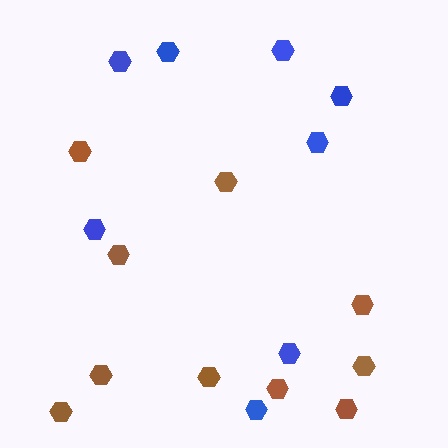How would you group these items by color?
There are 2 groups: one group of blue hexagons (8) and one group of brown hexagons (10).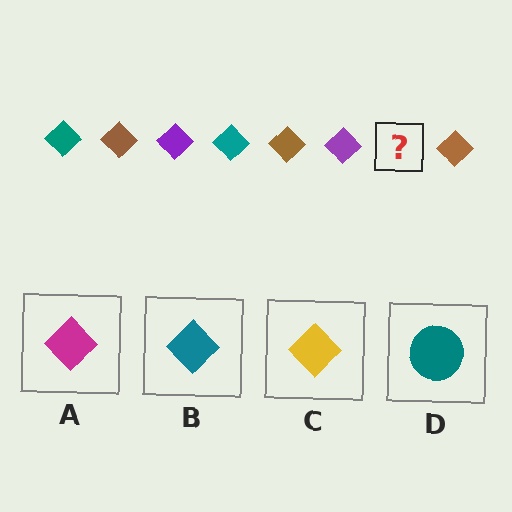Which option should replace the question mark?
Option B.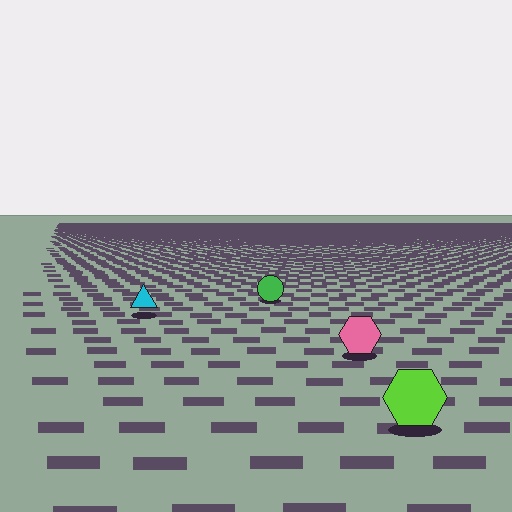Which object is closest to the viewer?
The lime hexagon is closest. The texture marks near it are larger and more spread out.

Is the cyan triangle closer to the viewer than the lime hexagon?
No. The lime hexagon is closer — you can tell from the texture gradient: the ground texture is coarser near it.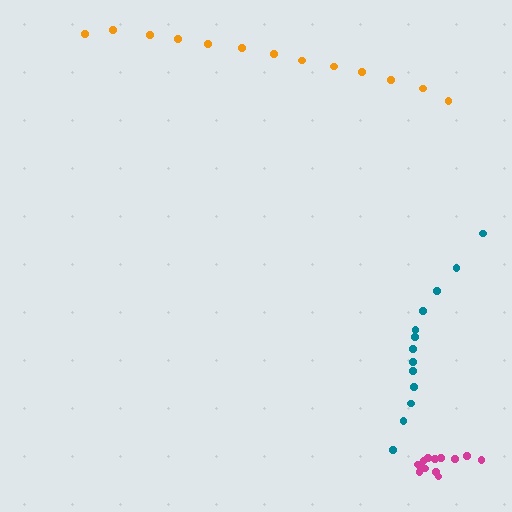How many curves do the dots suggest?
There are 3 distinct paths.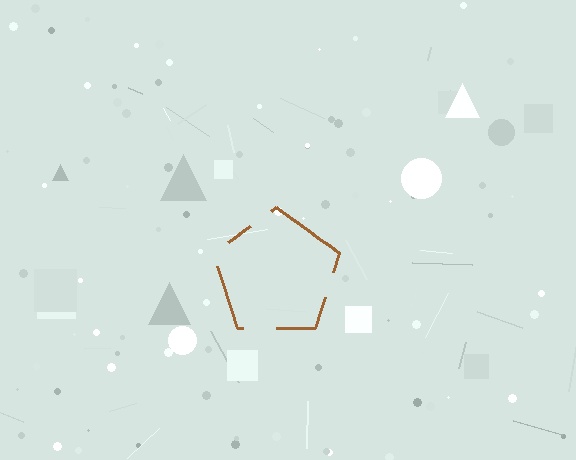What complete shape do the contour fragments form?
The contour fragments form a pentagon.